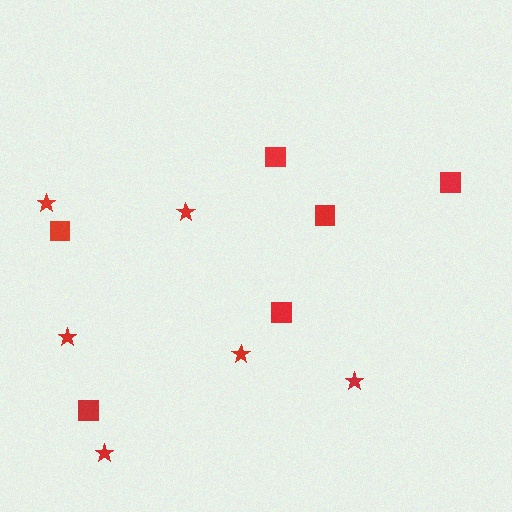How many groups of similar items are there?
There are 2 groups: one group of squares (6) and one group of stars (6).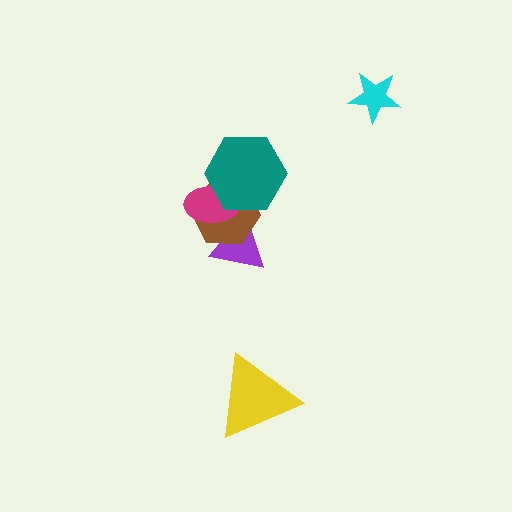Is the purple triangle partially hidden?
Yes, it is partially covered by another shape.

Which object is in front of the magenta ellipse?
The teal hexagon is in front of the magenta ellipse.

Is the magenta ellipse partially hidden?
Yes, it is partially covered by another shape.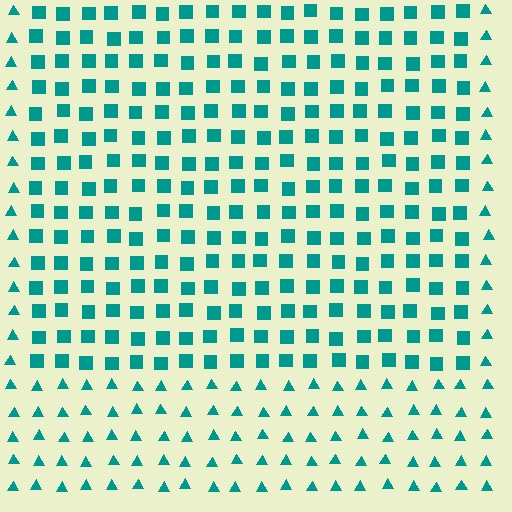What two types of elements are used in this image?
The image uses squares inside the rectangle region and triangles outside it.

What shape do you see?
I see a rectangle.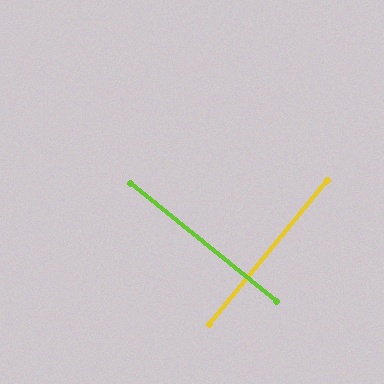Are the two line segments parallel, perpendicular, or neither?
Perpendicular — they meet at approximately 90°.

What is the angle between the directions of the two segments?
Approximately 90 degrees.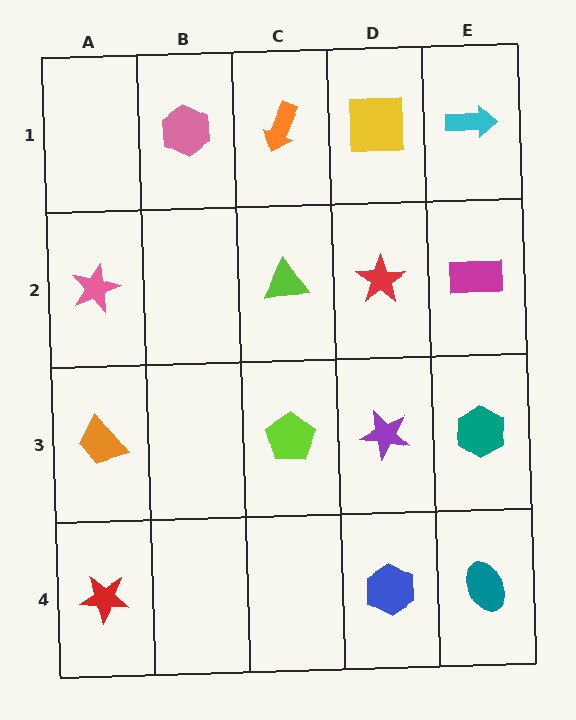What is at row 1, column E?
A cyan arrow.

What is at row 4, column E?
A teal ellipse.